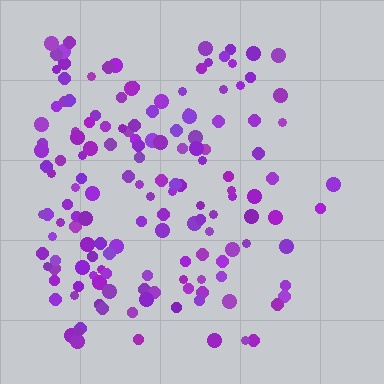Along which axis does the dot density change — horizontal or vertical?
Horizontal.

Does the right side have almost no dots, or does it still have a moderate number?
Still a moderate number, just noticeably fewer than the left.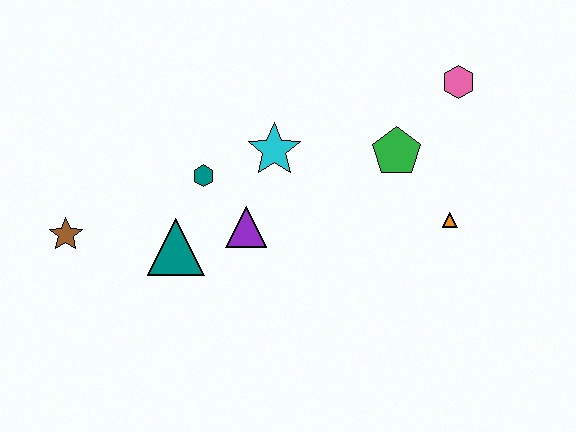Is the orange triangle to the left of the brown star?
No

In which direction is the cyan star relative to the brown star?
The cyan star is to the right of the brown star.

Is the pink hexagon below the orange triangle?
No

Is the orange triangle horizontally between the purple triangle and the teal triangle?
No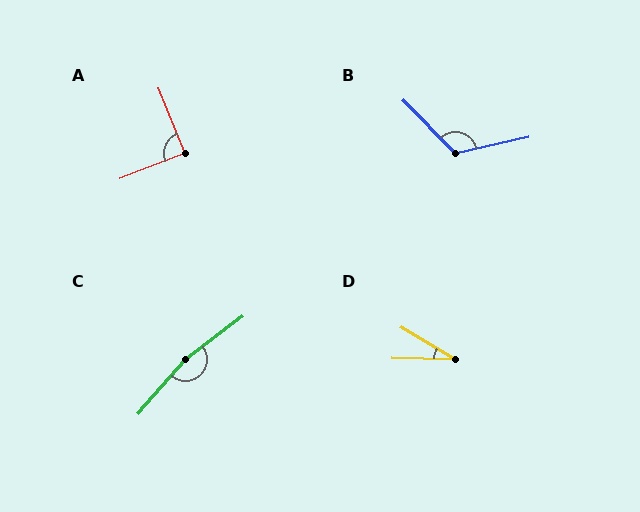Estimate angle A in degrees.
Approximately 90 degrees.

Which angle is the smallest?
D, at approximately 29 degrees.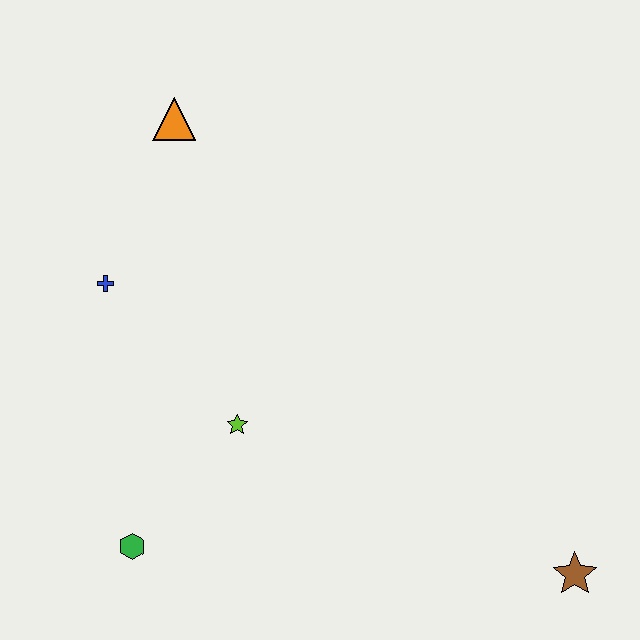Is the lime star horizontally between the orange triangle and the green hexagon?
No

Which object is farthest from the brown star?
The orange triangle is farthest from the brown star.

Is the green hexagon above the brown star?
Yes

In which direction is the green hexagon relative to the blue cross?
The green hexagon is below the blue cross.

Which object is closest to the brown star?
The lime star is closest to the brown star.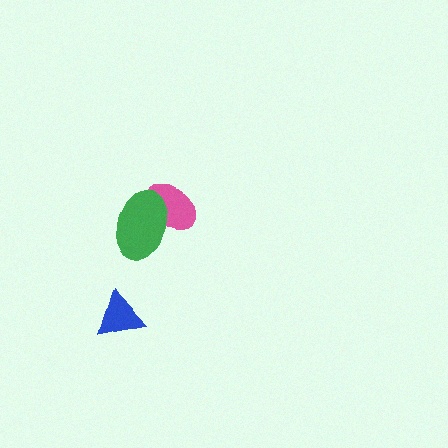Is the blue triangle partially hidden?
No, no other shape covers it.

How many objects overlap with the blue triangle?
0 objects overlap with the blue triangle.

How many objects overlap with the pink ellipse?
1 object overlaps with the pink ellipse.